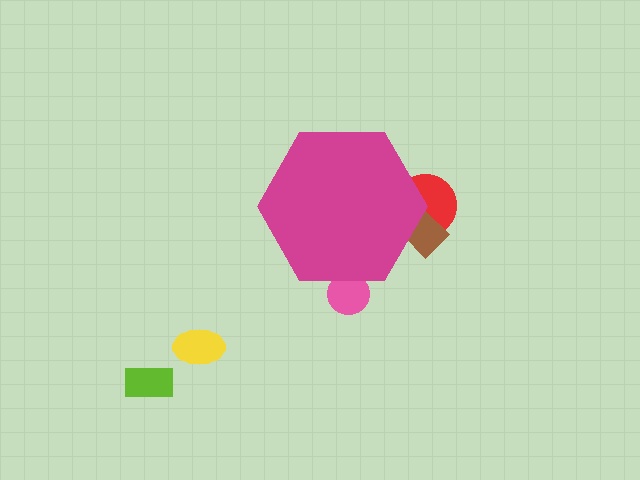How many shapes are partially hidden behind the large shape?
3 shapes are partially hidden.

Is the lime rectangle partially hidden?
No, the lime rectangle is fully visible.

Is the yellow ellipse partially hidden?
No, the yellow ellipse is fully visible.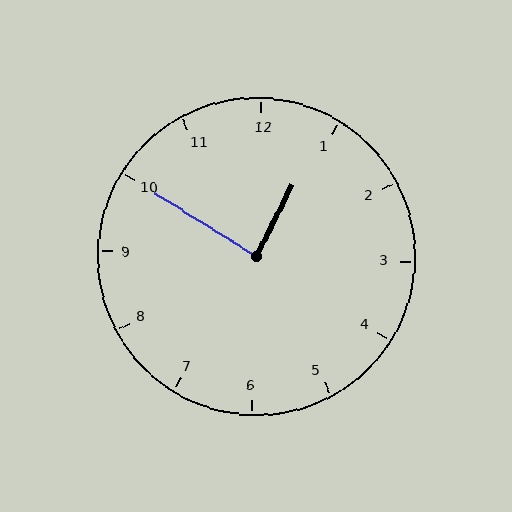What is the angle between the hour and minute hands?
Approximately 85 degrees.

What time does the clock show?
12:50.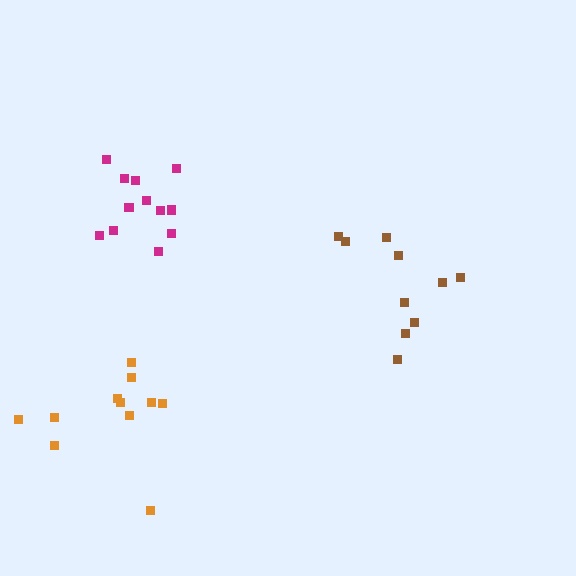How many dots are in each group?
Group 1: 11 dots, Group 2: 12 dots, Group 3: 10 dots (33 total).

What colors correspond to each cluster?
The clusters are colored: orange, magenta, brown.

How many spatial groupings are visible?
There are 3 spatial groupings.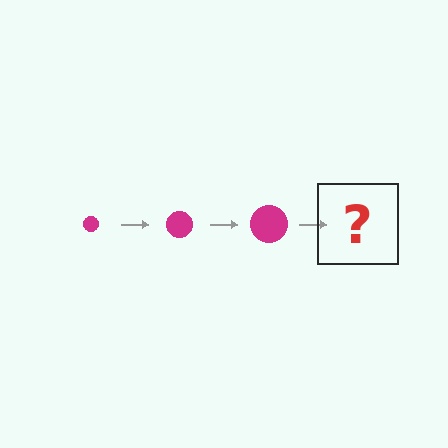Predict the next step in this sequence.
The next step is a magenta circle, larger than the previous one.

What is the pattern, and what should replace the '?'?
The pattern is that the circle gets progressively larger each step. The '?' should be a magenta circle, larger than the previous one.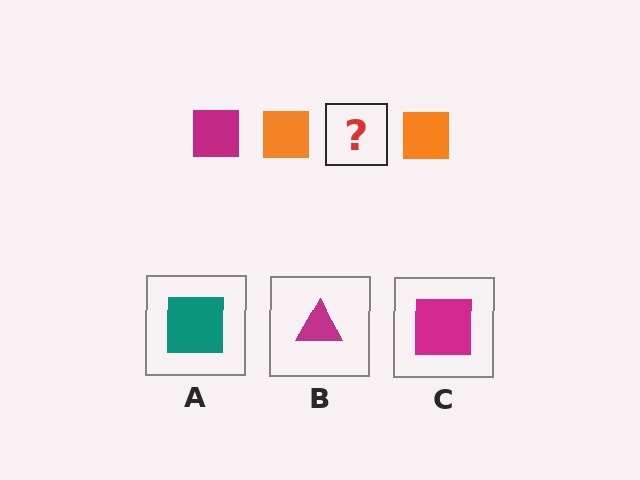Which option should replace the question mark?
Option C.